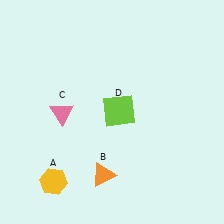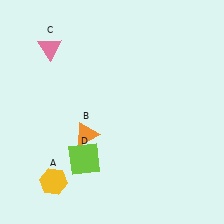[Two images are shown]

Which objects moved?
The objects that moved are: the orange triangle (B), the pink triangle (C), the lime square (D).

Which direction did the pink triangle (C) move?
The pink triangle (C) moved up.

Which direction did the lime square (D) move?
The lime square (D) moved down.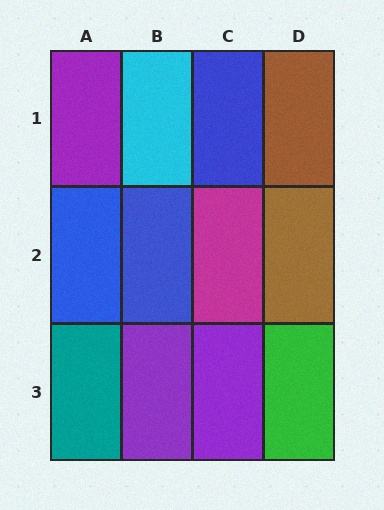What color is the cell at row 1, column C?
Blue.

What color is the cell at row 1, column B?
Cyan.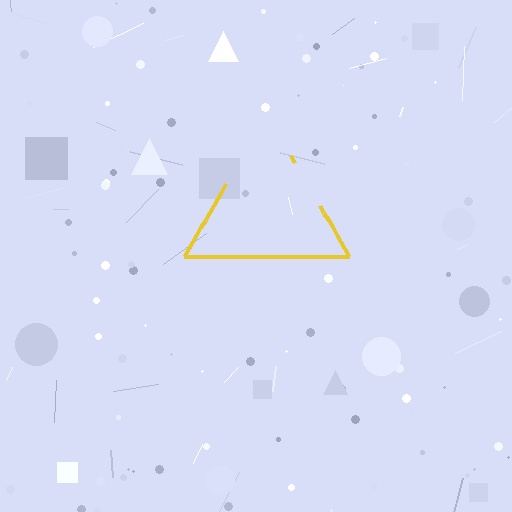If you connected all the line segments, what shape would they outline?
They would outline a triangle.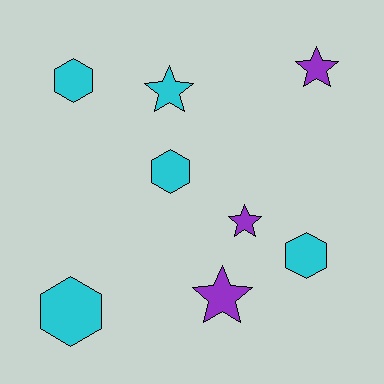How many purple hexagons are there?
There are no purple hexagons.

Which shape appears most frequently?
Hexagon, with 4 objects.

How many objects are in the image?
There are 8 objects.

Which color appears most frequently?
Cyan, with 5 objects.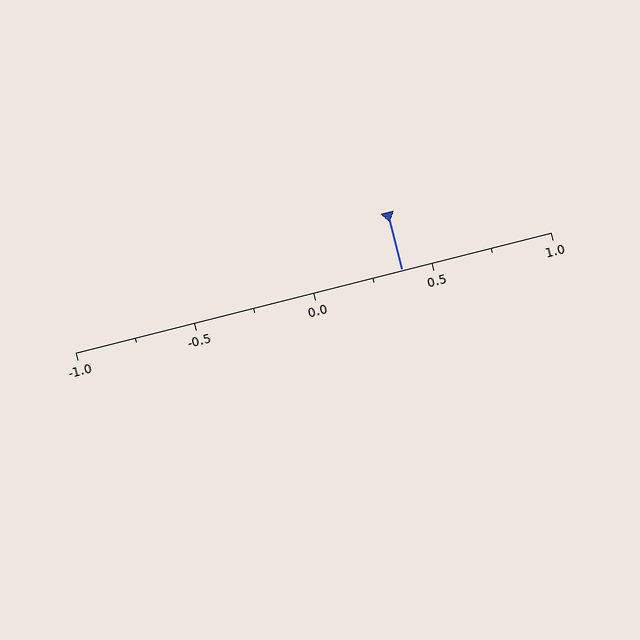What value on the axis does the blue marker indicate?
The marker indicates approximately 0.38.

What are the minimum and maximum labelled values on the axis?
The axis runs from -1.0 to 1.0.